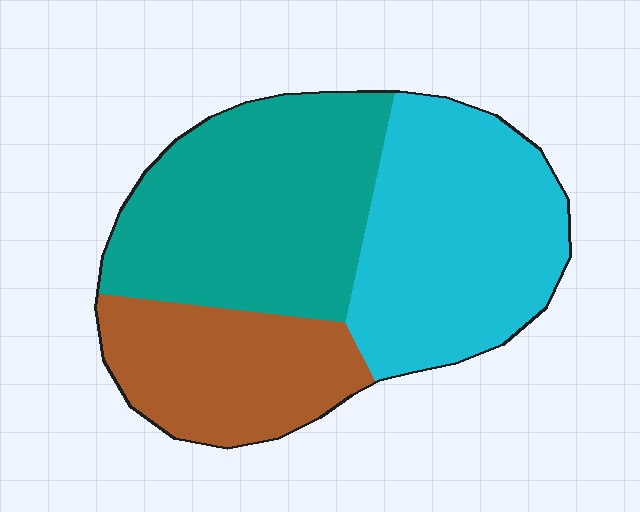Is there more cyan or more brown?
Cyan.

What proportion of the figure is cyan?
Cyan takes up about three eighths (3/8) of the figure.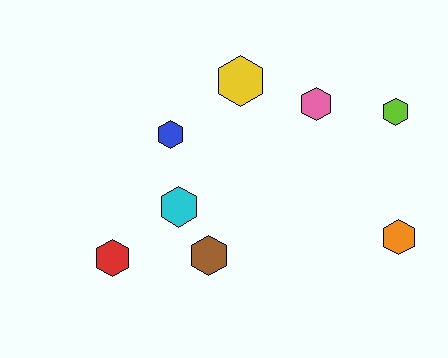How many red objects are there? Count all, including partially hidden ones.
There is 1 red object.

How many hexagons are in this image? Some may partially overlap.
There are 8 hexagons.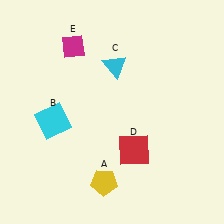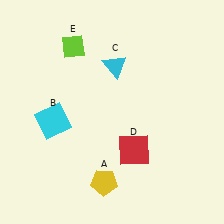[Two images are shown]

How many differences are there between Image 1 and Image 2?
There is 1 difference between the two images.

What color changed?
The diamond (E) changed from magenta in Image 1 to lime in Image 2.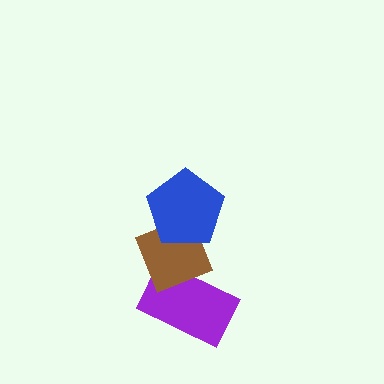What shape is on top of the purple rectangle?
The brown diamond is on top of the purple rectangle.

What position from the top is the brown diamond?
The brown diamond is 2nd from the top.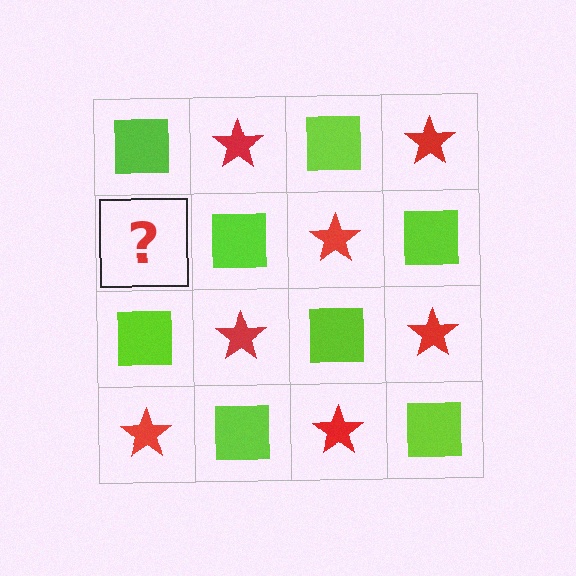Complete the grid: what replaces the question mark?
The question mark should be replaced with a red star.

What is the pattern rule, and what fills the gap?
The rule is that it alternates lime square and red star in a checkerboard pattern. The gap should be filled with a red star.